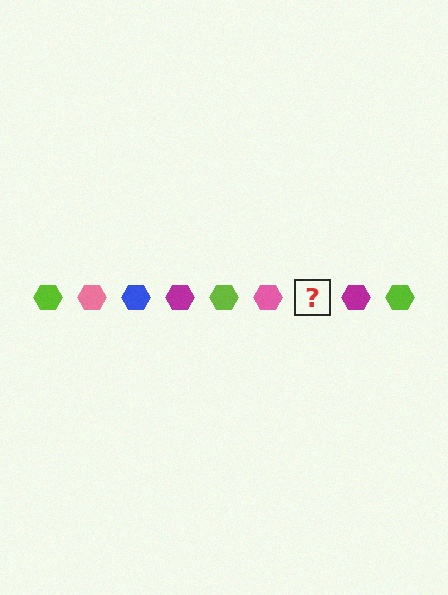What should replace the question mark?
The question mark should be replaced with a blue hexagon.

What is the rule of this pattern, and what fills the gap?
The rule is that the pattern cycles through lime, pink, blue, magenta hexagons. The gap should be filled with a blue hexagon.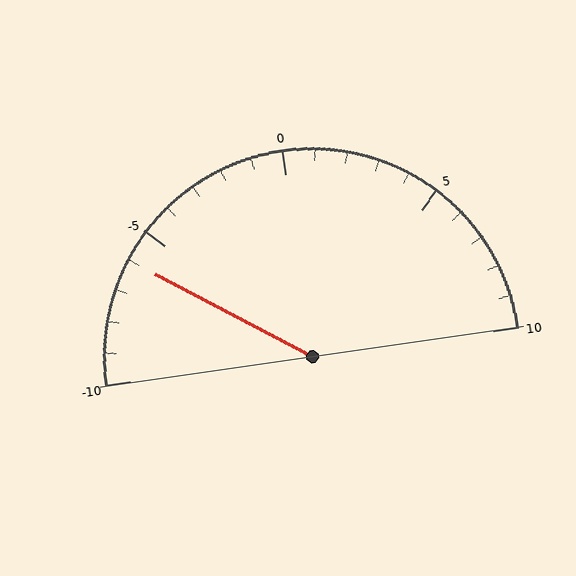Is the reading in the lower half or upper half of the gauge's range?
The reading is in the lower half of the range (-10 to 10).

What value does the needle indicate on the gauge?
The needle indicates approximately -6.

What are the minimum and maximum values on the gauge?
The gauge ranges from -10 to 10.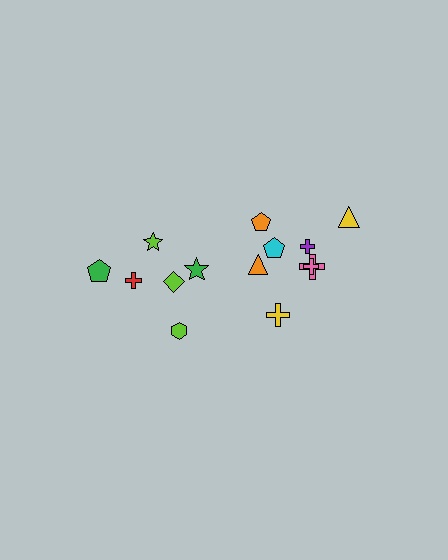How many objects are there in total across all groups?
There are 14 objects.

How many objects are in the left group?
There are 6 objects.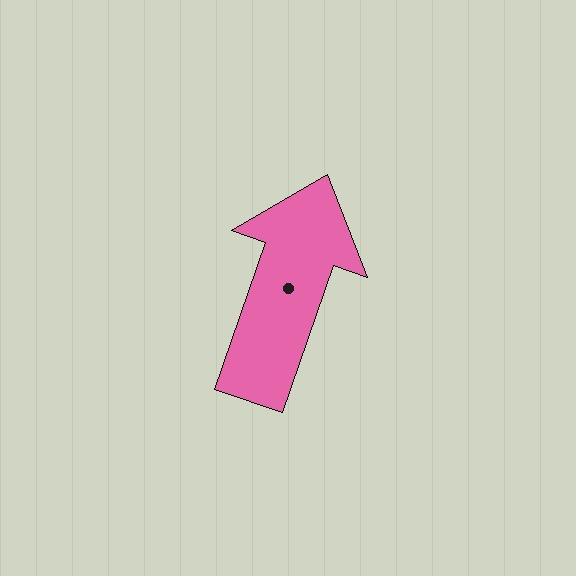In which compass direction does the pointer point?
North.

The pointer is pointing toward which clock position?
Roughly 1 o'clock.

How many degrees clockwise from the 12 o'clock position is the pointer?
Approximately 19 degrees.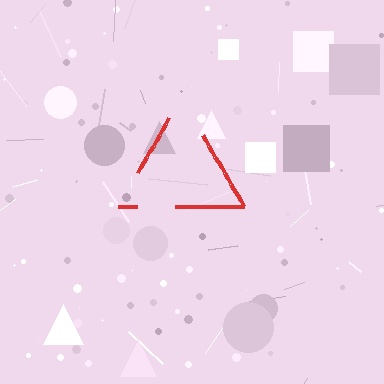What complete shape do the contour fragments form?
The contour fragments form a triangle.